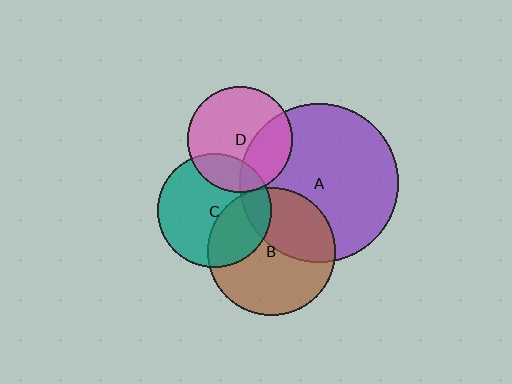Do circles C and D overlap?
Yes.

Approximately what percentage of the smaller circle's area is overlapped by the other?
Approximately 20%.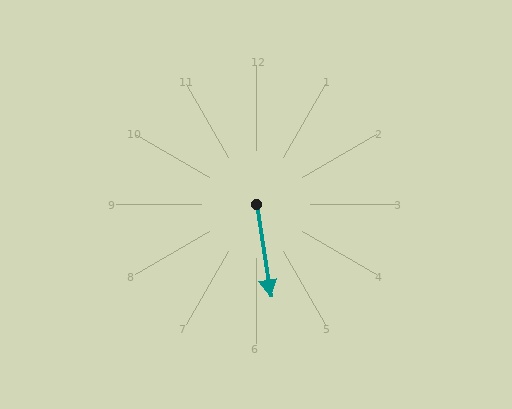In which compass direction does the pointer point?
South.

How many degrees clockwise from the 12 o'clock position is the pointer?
Approximately 171 degrees.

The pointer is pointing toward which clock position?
Roughly 6 o'clock.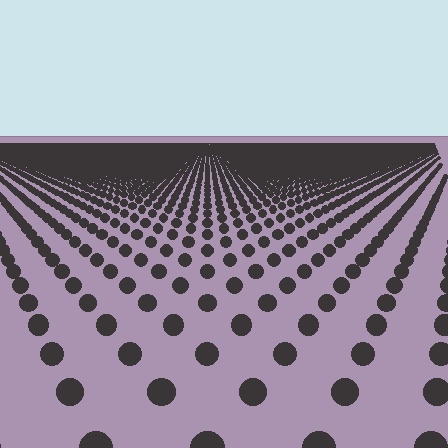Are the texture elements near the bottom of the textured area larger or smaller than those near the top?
Larger. Near the bottom, elements are closer to the viewer and appear at a bigger on-screen size.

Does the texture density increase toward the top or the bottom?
Density increases toward the top.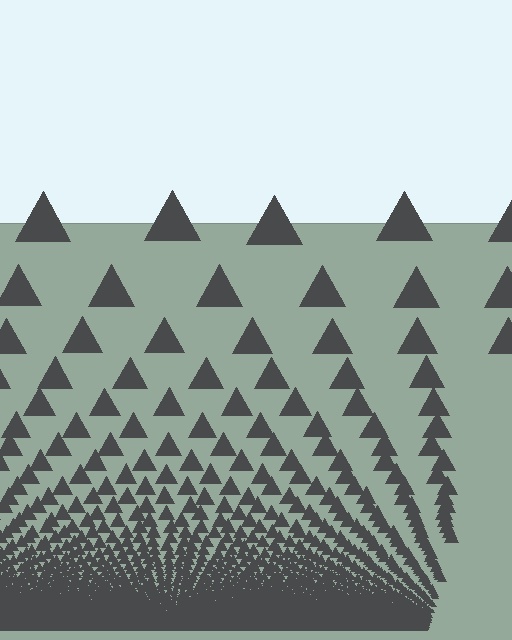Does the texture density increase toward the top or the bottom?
Density increases toward the bottom.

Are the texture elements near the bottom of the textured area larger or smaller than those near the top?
Smaller. The gradient is inverted — elements near the bottom are smaller and denser.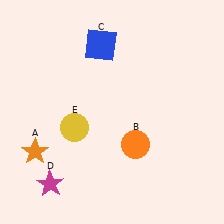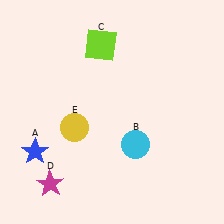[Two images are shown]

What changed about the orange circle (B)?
In Image 1, B is orange. In Image 2, it changed to cyan.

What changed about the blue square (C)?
In Image 1, C is blue. In Image 2, it changed to lime.